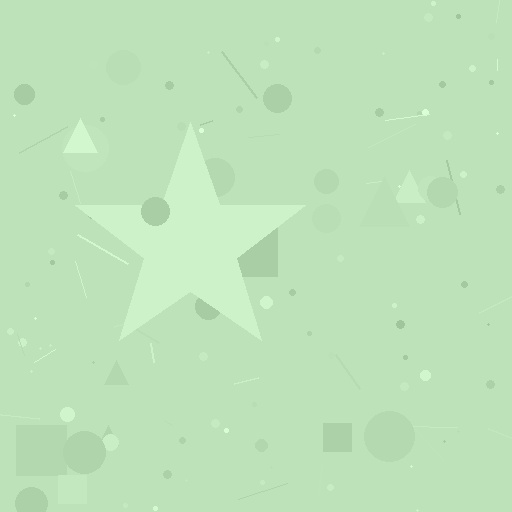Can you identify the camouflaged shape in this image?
The camouflaged shape is a star.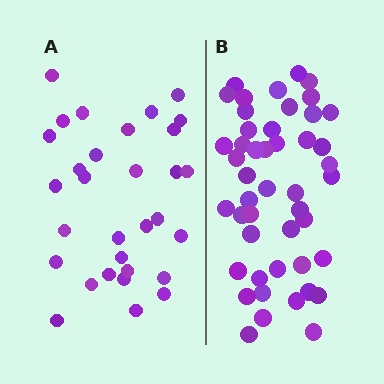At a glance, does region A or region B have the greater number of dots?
Region B (the right region) has more dots.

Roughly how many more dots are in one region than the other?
Region B has approximately 15 more dots than region A.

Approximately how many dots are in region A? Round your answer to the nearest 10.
About 30 dots. (The exact count is 31, which rounds to 30.)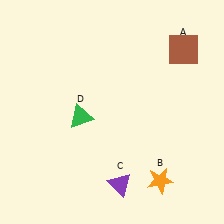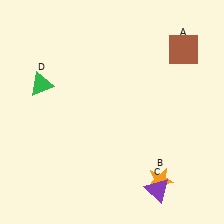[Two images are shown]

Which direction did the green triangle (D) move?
The green triangle (D) moved left.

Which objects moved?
The objects that moved are: the purple triangle (C), the green triangle (D).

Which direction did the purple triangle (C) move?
The purple triangle (C) moved right.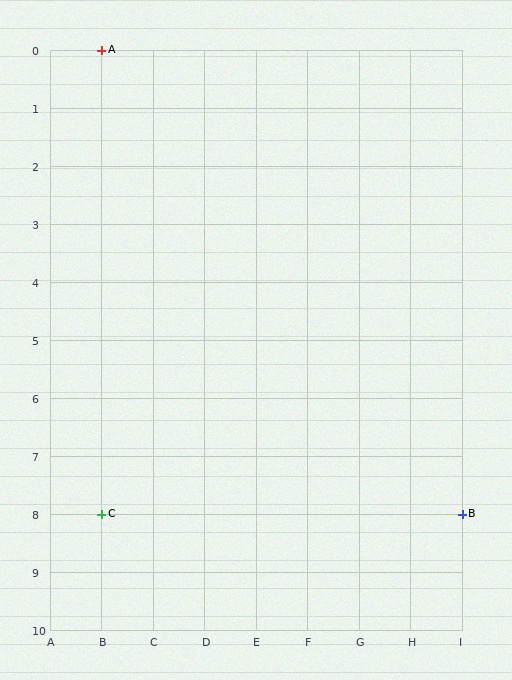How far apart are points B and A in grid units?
Points B and A are 7 columns and 8 rows apart (about 10.6 grid units diagonally).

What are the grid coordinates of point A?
Point A is at grid coordinates (B, 0).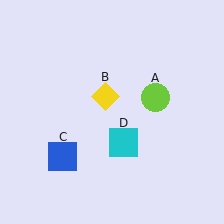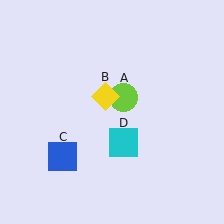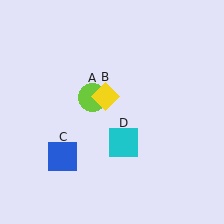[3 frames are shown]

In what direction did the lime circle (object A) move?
The lime circle (object A) moved left.